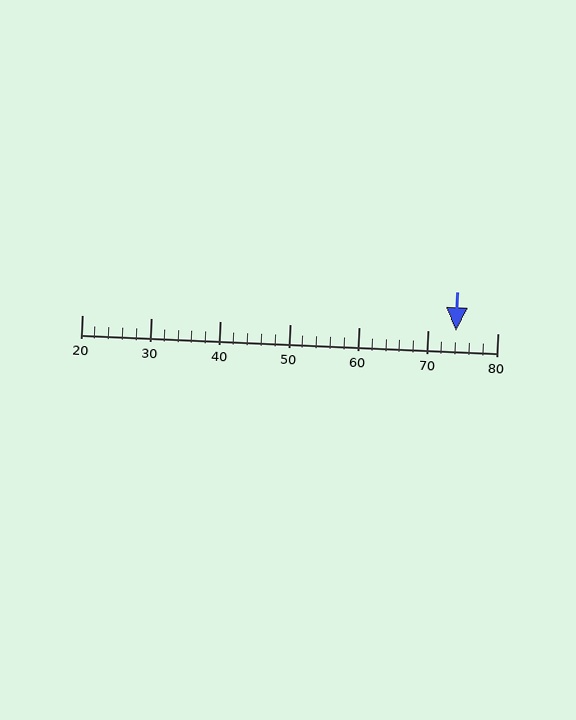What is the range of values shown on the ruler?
The ruler shows values from 20 to 80.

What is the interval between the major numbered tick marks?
The major tick marks are spaced 10 units apart.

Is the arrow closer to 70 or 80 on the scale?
The arrow is closer to 70.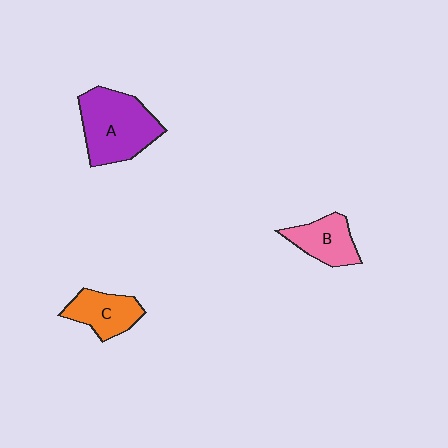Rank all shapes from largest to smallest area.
From largest to smallest: A (purple), C (orange), B (pink).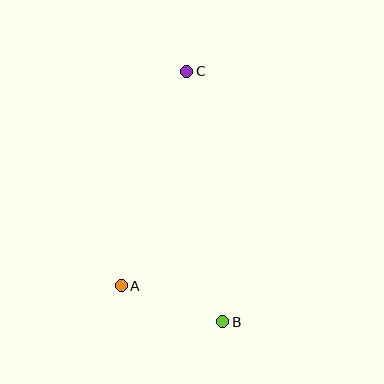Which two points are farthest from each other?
Points B and C are farthest from each other.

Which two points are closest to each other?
Points A and B are closest to each other.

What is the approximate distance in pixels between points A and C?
The distance between A and C is approximately 224 pixels.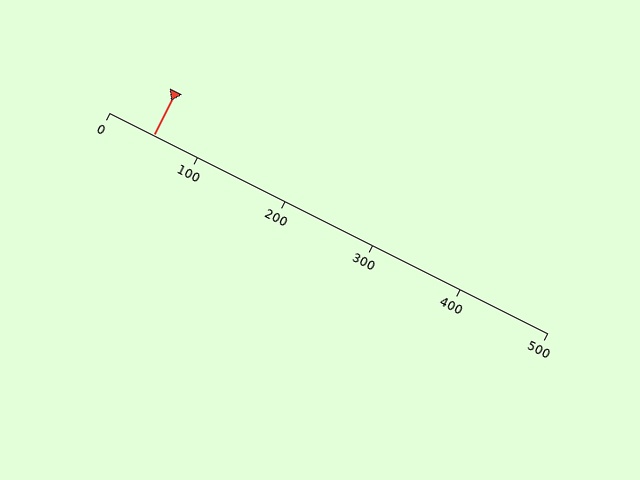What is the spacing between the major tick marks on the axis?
The major ticks are spaced 100 apart.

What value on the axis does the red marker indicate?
The marker indicates approximately 50.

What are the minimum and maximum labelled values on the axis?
The axis runs from 0 to 500.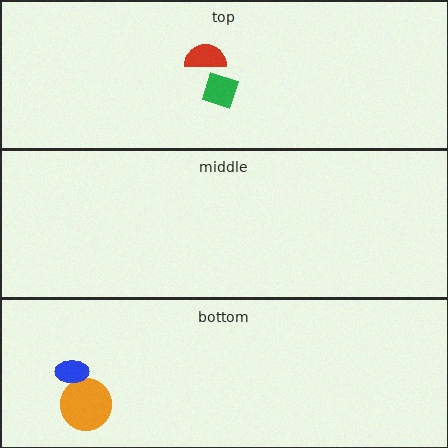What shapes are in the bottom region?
The orange circle, the blue ellipse.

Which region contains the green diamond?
The top region.